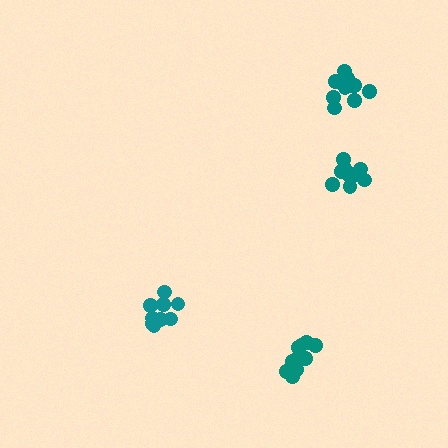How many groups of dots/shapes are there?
There are 4 groups.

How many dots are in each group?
Group 1: 10 dots, Group 2: 10 dots, Group 3: 10 dots, Group 4: 10 dots (40 total).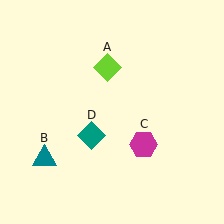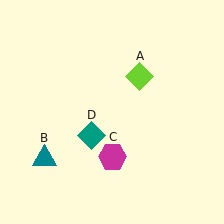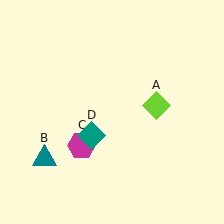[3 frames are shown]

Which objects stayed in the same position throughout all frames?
Teal triangle (object B) and teal diamond (object D) remained stationary.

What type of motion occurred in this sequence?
The lime diamond (object A), magenta hexagon (object C) rotated clockwise around the center of the scene.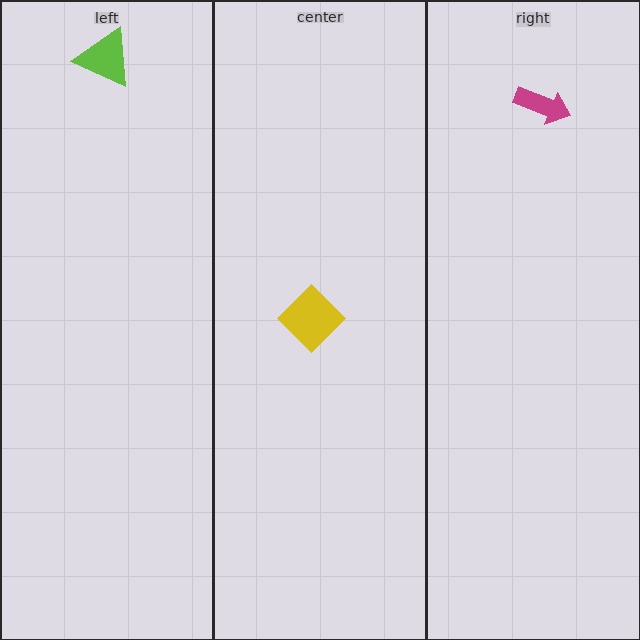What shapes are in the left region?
The lime triangle.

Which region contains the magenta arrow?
The right region.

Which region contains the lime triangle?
The left region.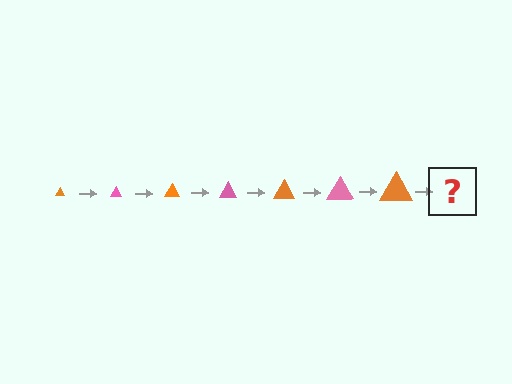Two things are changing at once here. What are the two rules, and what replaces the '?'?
The two rules are that the triangle grows larger each step and the color cycles through orange and pink. The '?' should be a pink triangle, larger than the previous one.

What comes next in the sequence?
The next element should be a pink triangle, larger than the previous one.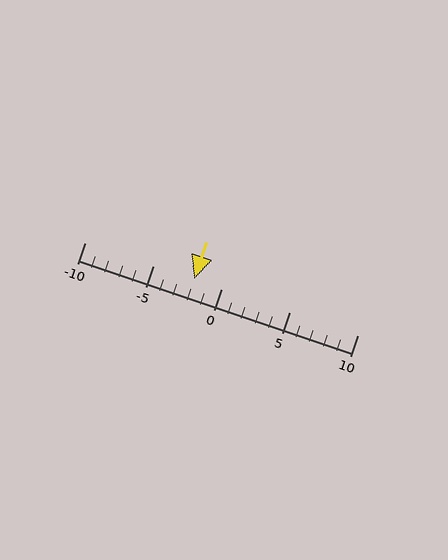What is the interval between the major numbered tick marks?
The major tick marks are spaced 5 units apart.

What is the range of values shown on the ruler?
The ruler shows values from -10 to 10.